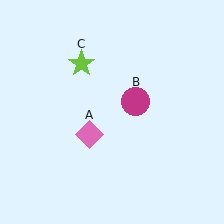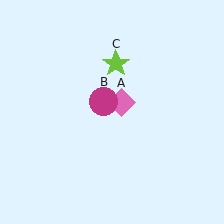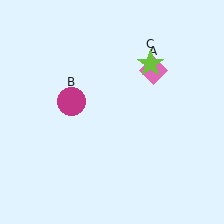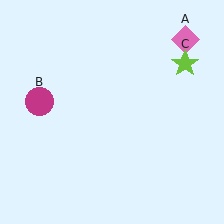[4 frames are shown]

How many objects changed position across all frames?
3 objects changed position: pink diamond (object A), magenta circle (object B), lime star (object C).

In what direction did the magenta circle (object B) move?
The magenta circle (object B) moved left.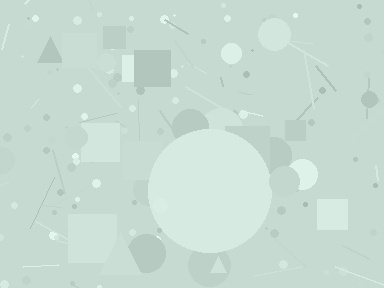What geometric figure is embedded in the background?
A circle is embedded in the background.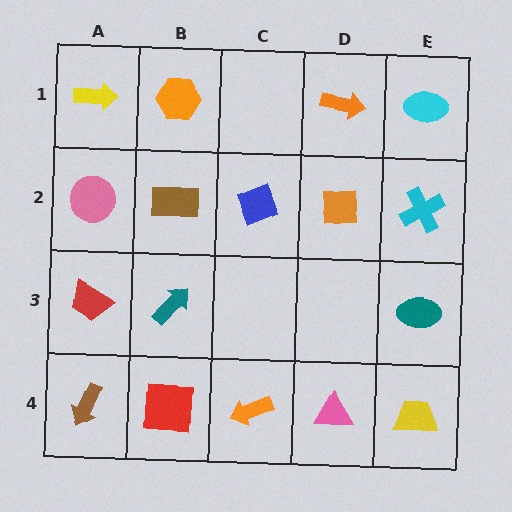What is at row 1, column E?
A cyan ellipse.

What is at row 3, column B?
A teal arrow.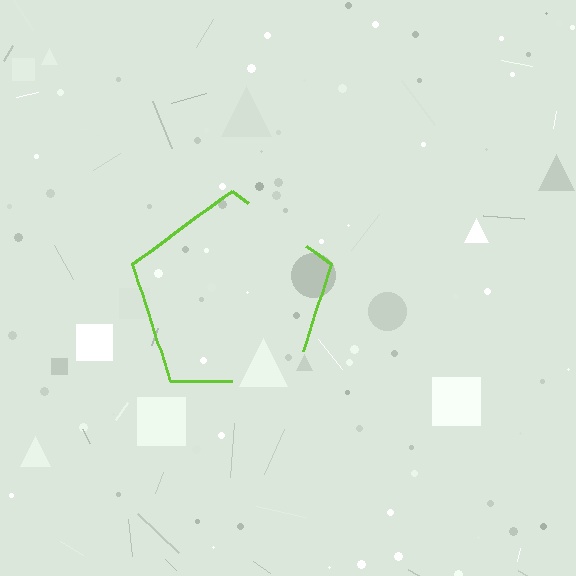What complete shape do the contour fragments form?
The contour fragments form a pentagon.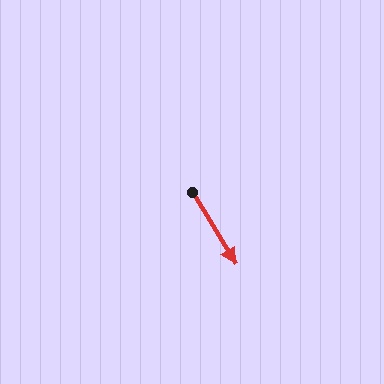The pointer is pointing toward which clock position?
Roughly 5 o'clock.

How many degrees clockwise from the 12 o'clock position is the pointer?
Approximately 149 degrees.